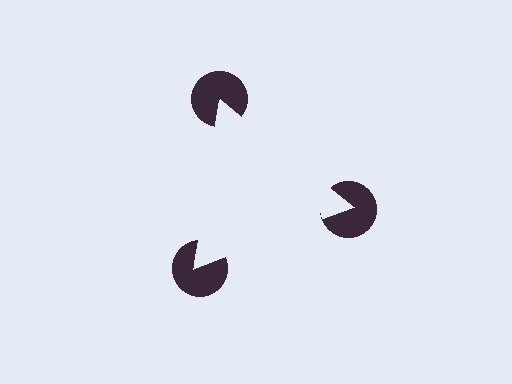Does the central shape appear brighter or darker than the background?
It typically appears slightly brighter than the background, even though no actual brightness change is drawn.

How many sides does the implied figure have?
3 sides.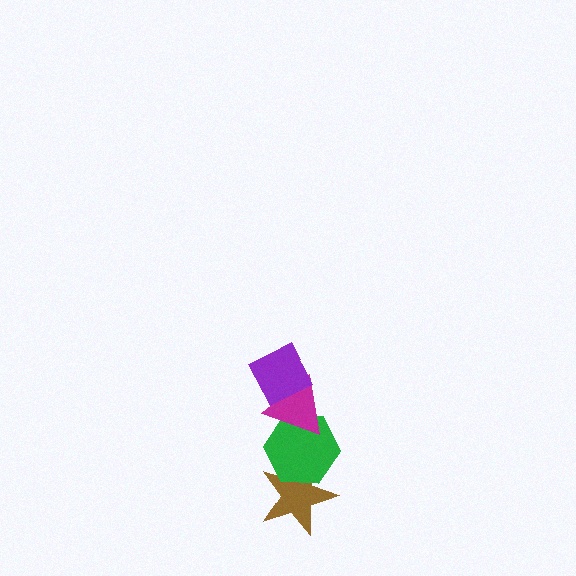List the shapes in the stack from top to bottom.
From top to bottom: the purple diamond, the magenta triangle, the green hexagon, the brown star.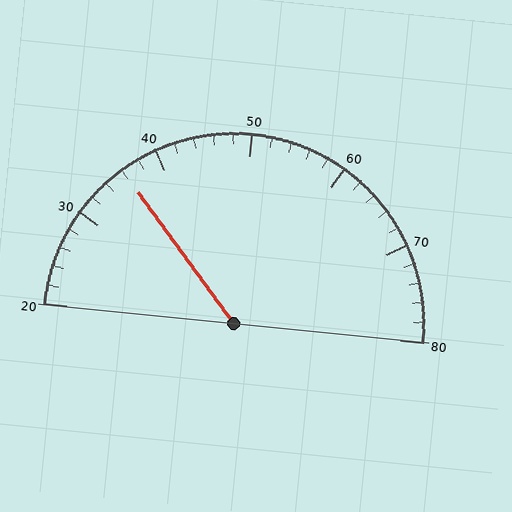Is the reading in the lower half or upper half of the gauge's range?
The reading is in the lower half of the range (20 to 80).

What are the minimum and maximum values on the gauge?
The gauge ranges from 20 to 80.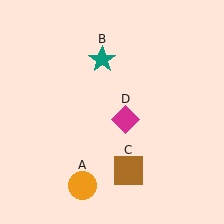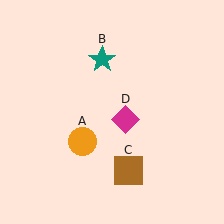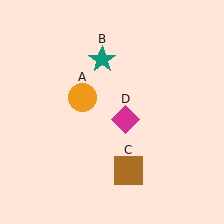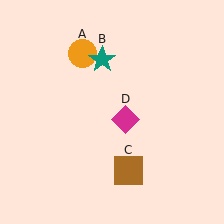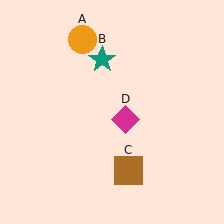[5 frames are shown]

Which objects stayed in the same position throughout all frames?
Teal star (object B) and brown square (object C) and magenta diamond (object D) remained stationary.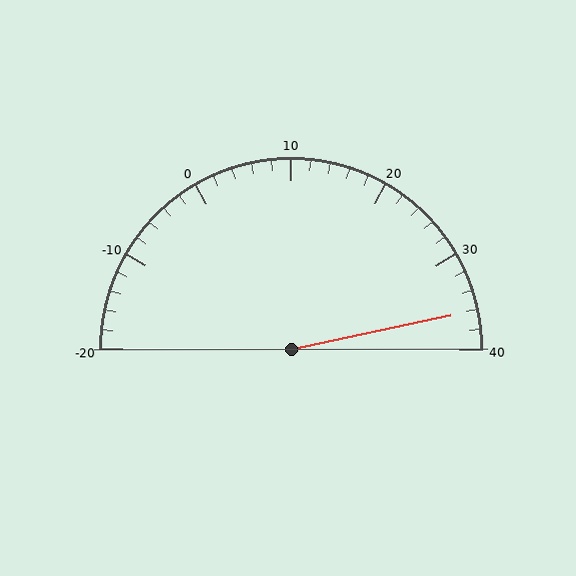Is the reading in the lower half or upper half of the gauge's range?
The reading is in the upper half of the range (-20 to 40).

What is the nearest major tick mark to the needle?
The nearest major tick mark is 40.